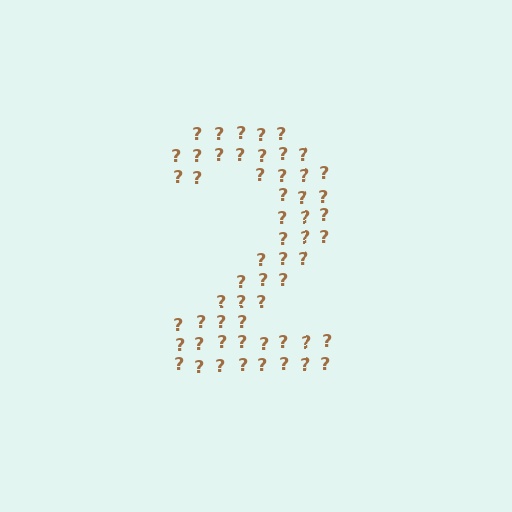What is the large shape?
The large shape is the digit 2.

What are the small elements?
The small elements are question marks.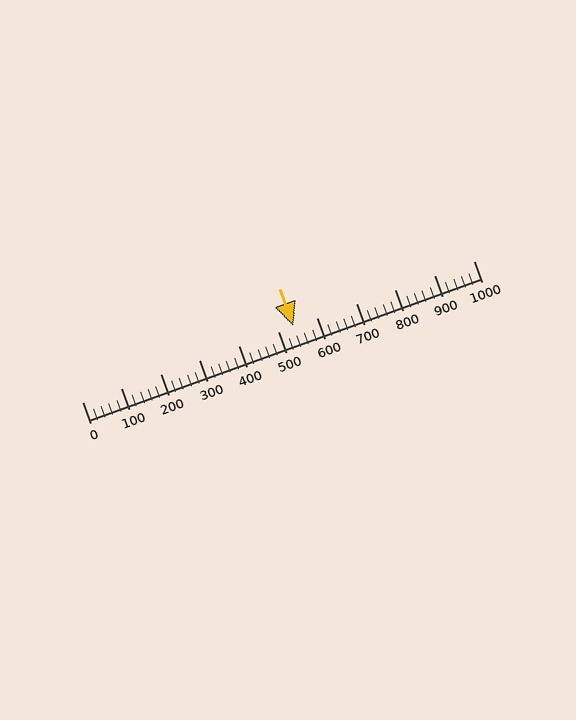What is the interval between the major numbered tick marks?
The major tick marks are spaced 100 units apart.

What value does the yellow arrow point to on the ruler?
The yellow arrow points to approximately 540.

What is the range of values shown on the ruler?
The ruler shows values from 0 to 1000.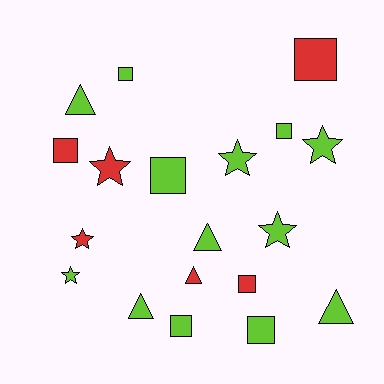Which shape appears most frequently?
Square, with 8 objects.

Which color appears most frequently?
Lime, with 13 objects.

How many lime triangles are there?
There are 4 lime triangles.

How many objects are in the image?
There are 19 objects.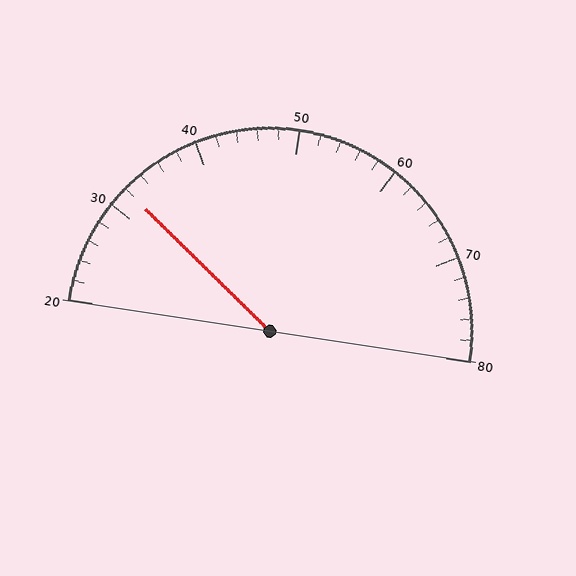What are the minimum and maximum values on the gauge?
The gauge ranges from 20 to 80.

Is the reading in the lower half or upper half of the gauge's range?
The reading is in the lower half of the range (20 to 80).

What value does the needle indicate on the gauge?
The needle indicates approximately 32.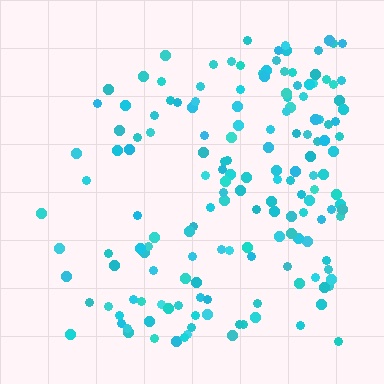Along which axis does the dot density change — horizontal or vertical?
Horizontal.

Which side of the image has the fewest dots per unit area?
The left.